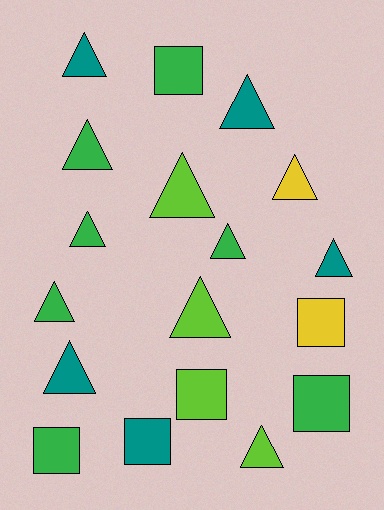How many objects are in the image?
There are 18 objects.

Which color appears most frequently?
Green, with 7 objects.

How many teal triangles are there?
There are 4 teal triangles.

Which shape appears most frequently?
Triangle, with 12 objects.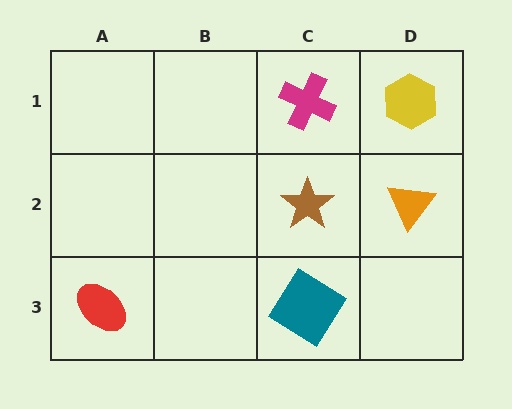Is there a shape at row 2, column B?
No, that cell is empty.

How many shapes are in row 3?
2 shapes.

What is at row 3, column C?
A teal diamond.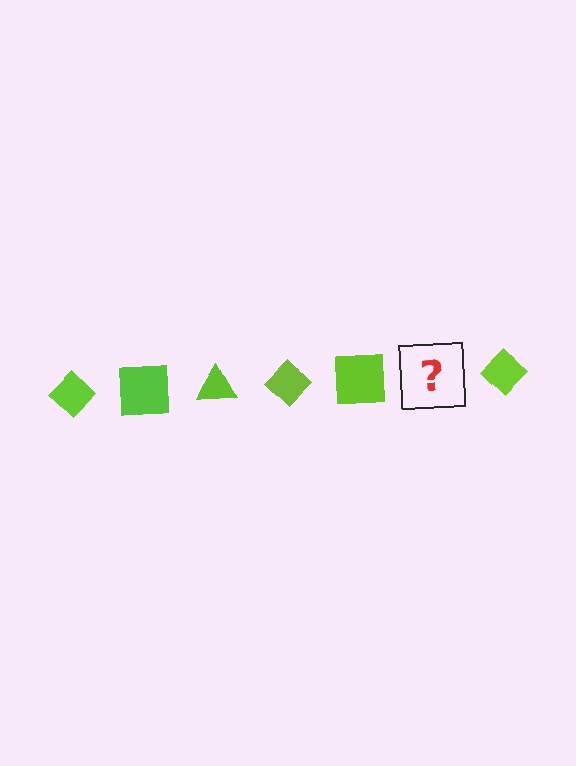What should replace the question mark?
The question mark should be replaced with a lime triangle.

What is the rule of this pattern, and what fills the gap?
The rule is that the pattern cycles through diamond, square, triangle shapes in lime. The gap should be filled with a lime triangle.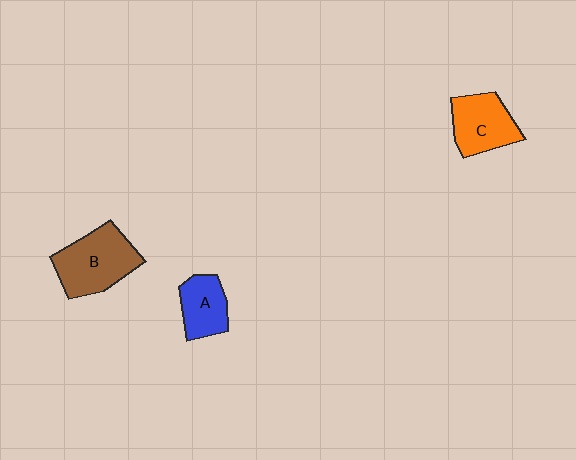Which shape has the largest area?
Shape B (brown).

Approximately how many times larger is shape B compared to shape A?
Approximately 1.6 times.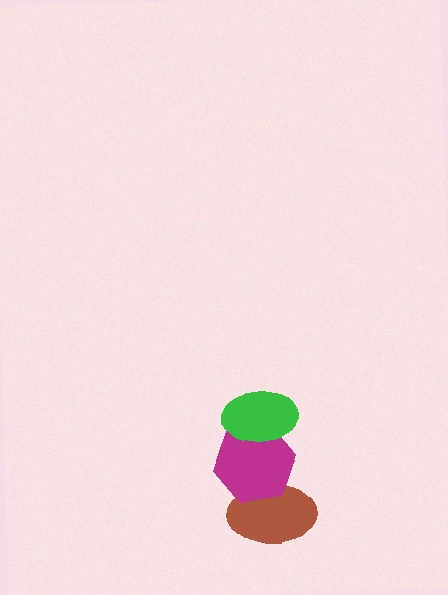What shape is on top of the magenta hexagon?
The green ellipse is on top of the magenta hexagon.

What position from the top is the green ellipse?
The green ellipse is 1st from the top.